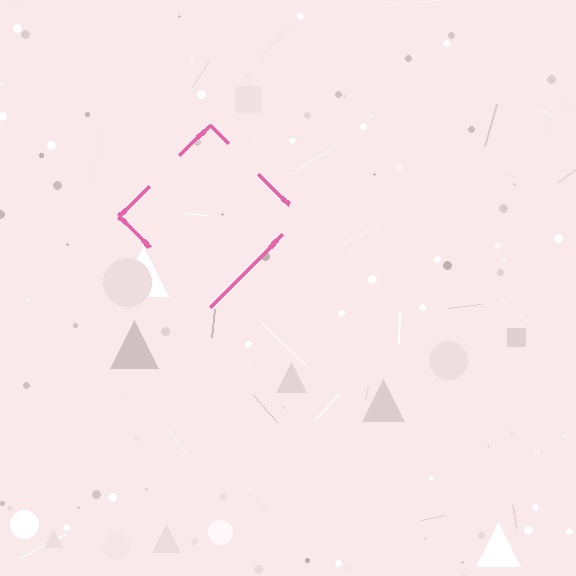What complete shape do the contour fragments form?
The contour fragments form a diamond.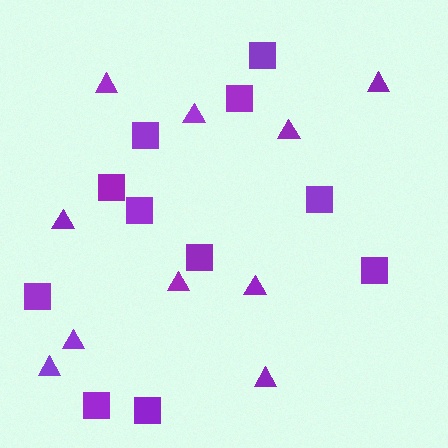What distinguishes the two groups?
There are 2 groups: one group of triangles (10) and one group of squares (11).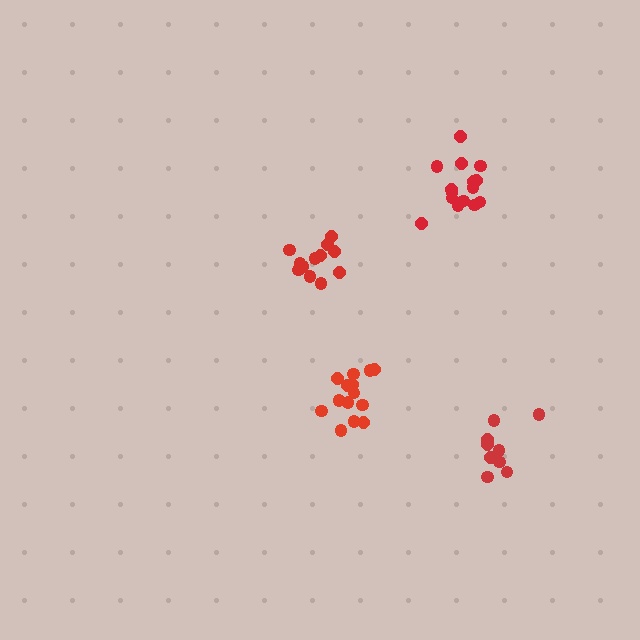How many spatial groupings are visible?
There are 4 spatial groupings.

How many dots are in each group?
Group 1: 15 dots, Group 2: 14 dots, Group 3: 12 dots, Group 4: 9 dots (50 total).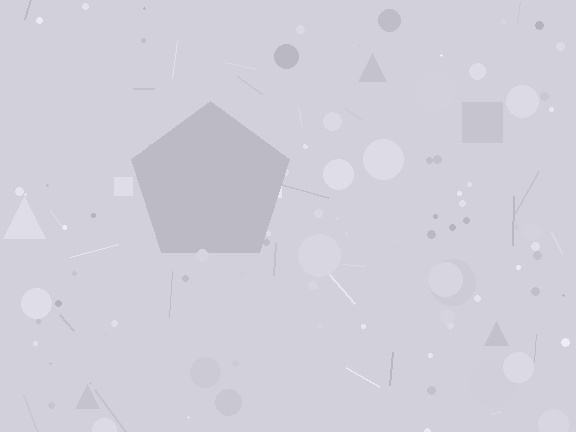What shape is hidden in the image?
A pentagon is hidden in the image.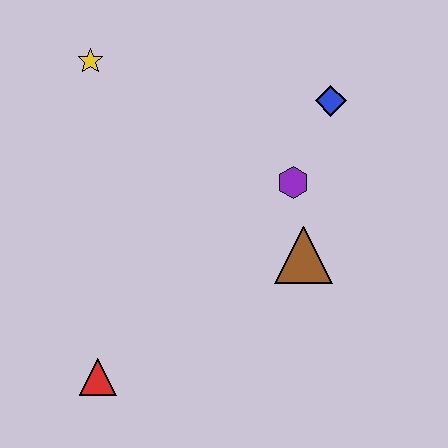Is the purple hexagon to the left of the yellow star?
No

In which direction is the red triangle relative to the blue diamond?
The red triangle is below the blue diamond.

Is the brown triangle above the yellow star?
No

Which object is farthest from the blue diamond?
The red triangle is farthest from the blue diamond.